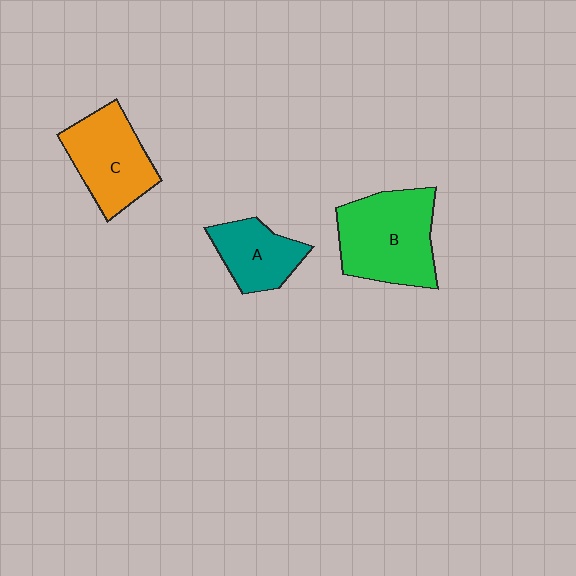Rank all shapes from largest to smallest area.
From largest to smallest: B (green), C (orange), A (teal).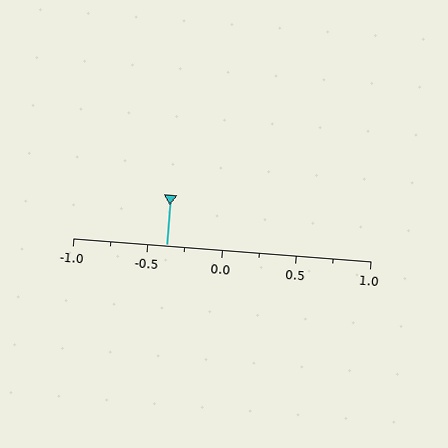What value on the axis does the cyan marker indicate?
The marker indicates approximately -0.38.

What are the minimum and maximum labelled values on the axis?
The axis runs from -1.0 to 1.0.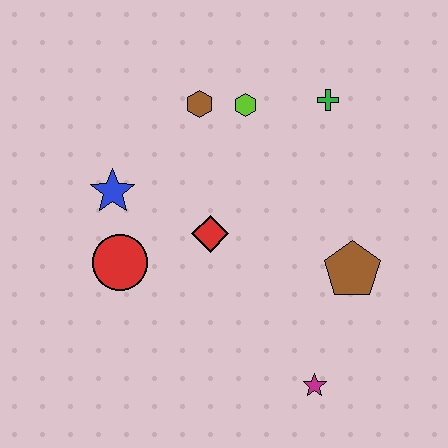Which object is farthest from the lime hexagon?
The magenta star is farthest from the lime hexagon.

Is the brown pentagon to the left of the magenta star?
No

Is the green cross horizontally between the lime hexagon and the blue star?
No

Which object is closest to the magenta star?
The brown pentagon is closest to the magenta star.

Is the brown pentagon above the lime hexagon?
No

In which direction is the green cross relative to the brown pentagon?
The green cross is above the brown pentagon.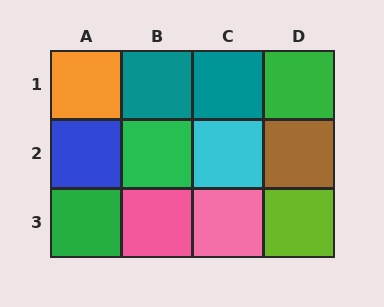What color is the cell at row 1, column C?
Teal.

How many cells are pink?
2 cells are pink.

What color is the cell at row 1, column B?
Teal.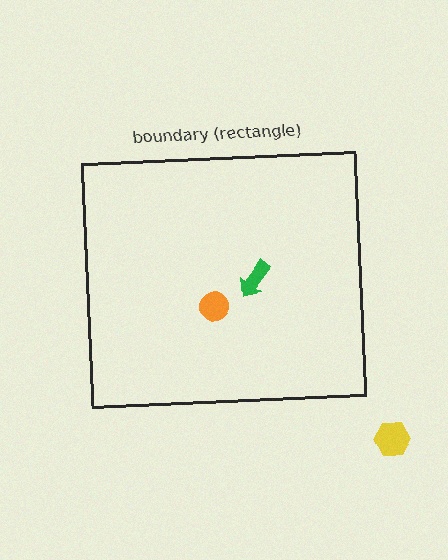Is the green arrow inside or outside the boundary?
Inside.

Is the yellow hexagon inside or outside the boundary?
Outside.